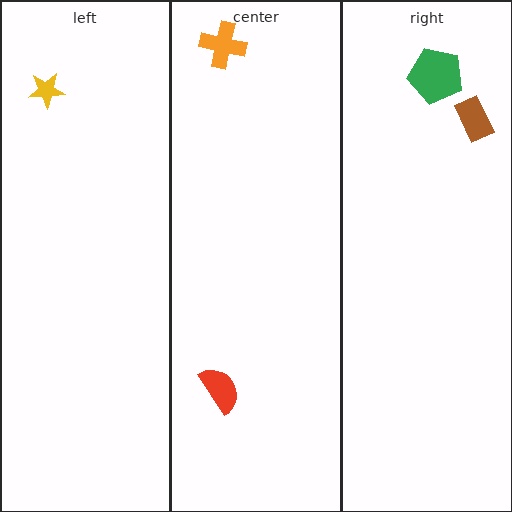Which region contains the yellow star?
The left region.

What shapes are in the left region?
The yellow star.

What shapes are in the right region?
The brown rectangle, the green pentagon.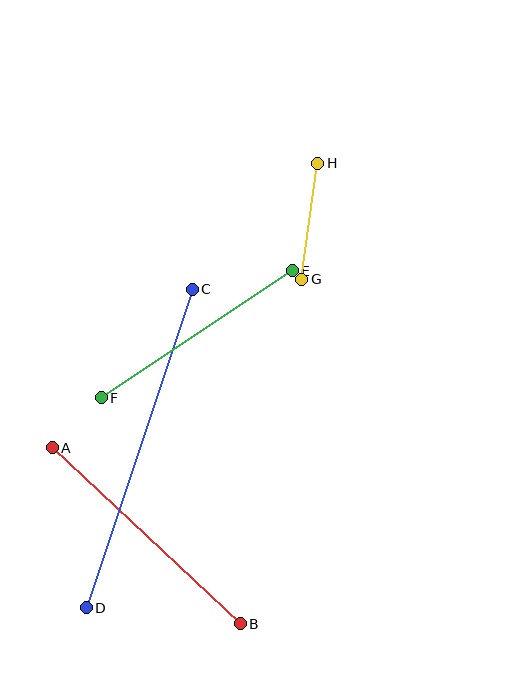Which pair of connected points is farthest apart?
Points C and D are farthest apart.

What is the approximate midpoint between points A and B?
The midpoint is at approximately (146, 536) pixels.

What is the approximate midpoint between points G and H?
The midpoint is at approximately (310, 221) pixels.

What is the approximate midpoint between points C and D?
The midpoint is at approximately (139, 448) pixels.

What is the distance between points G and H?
The distance is approximately 117 pixels.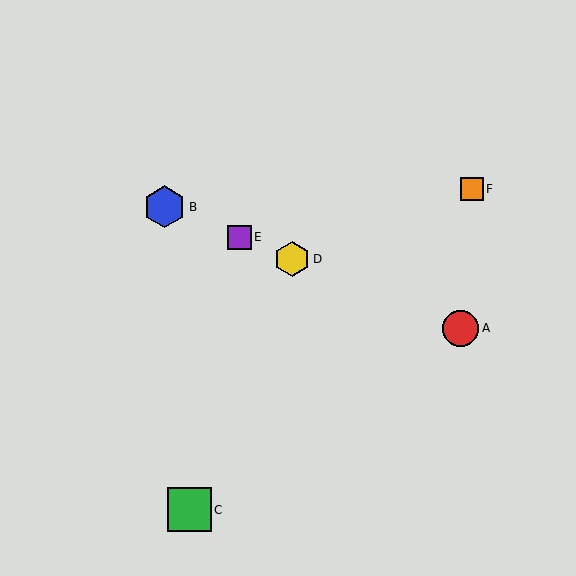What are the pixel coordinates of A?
Object A is at (461, 328).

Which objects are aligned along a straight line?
Objects A, B, D, E are aligned along a straight line.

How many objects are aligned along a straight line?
4 objects (A, B, D, E) are aligned along a straight line.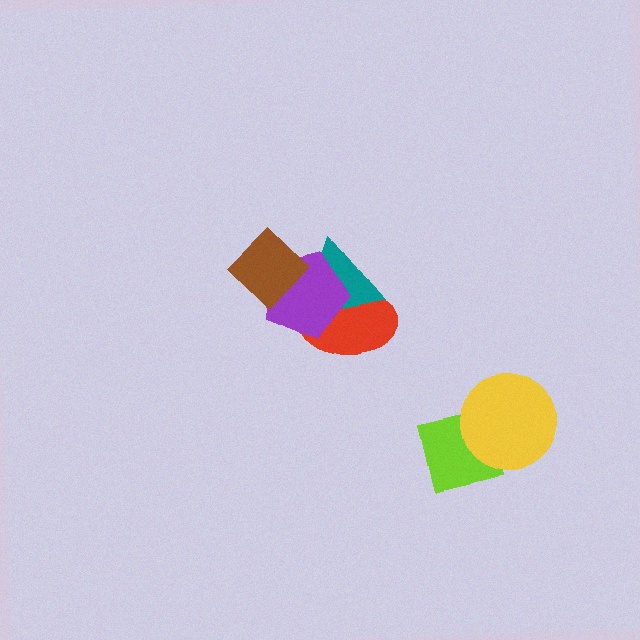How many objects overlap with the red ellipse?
2 objects overlap with the red ellipse.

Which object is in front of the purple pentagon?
The brown diamond is in front of the purple pentagon.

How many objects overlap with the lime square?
1 object overlaps with the lime square.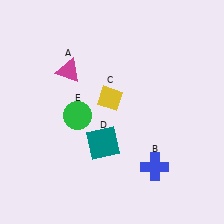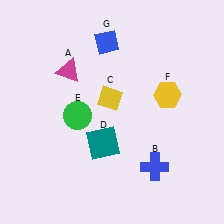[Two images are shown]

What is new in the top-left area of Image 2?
A blue diamond (G) was added in the top-left area of Image 2.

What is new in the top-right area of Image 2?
A yellow hexagon (F) was added in the top-right area of Image 2.